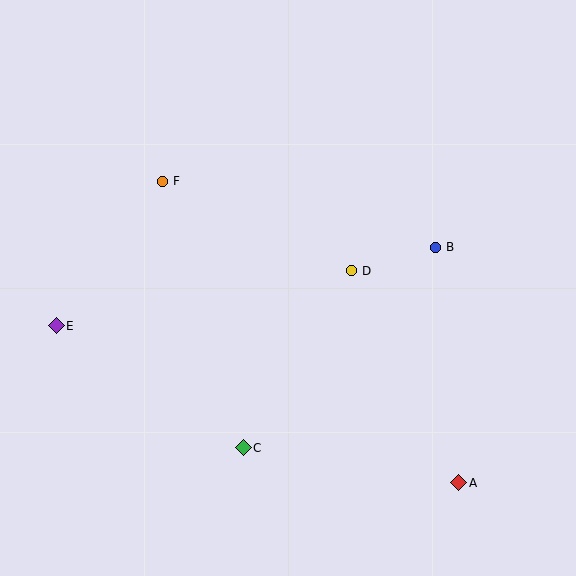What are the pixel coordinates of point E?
Point E is at (56, 326).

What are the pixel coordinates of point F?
Point F is at (163, 181).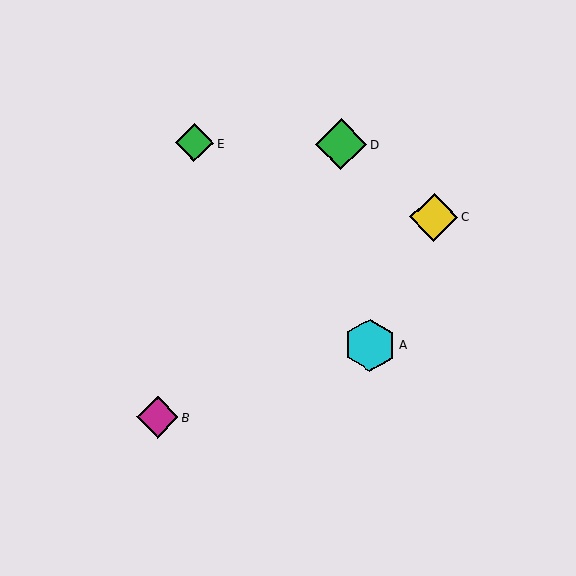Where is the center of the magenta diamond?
The center of the magenta diamond is at (158, 417).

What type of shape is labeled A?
Shape A is a cyan hexagon.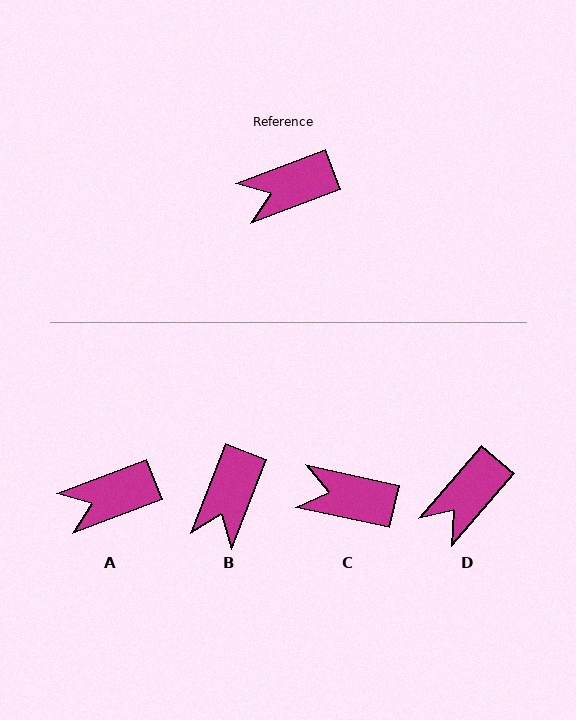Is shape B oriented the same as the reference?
No, it is off by about 48 degrees.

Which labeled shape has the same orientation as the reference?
A.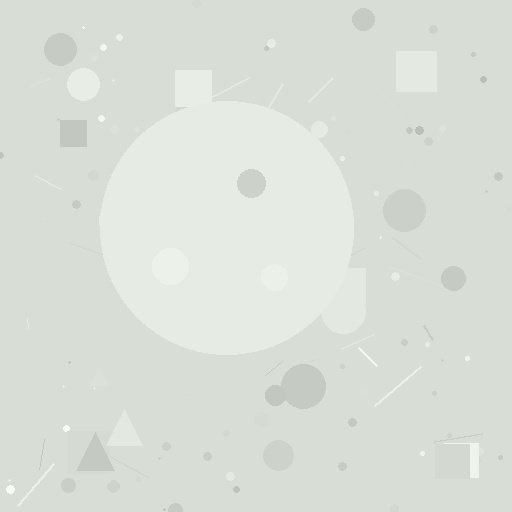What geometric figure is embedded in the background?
A circle is embedded in the background.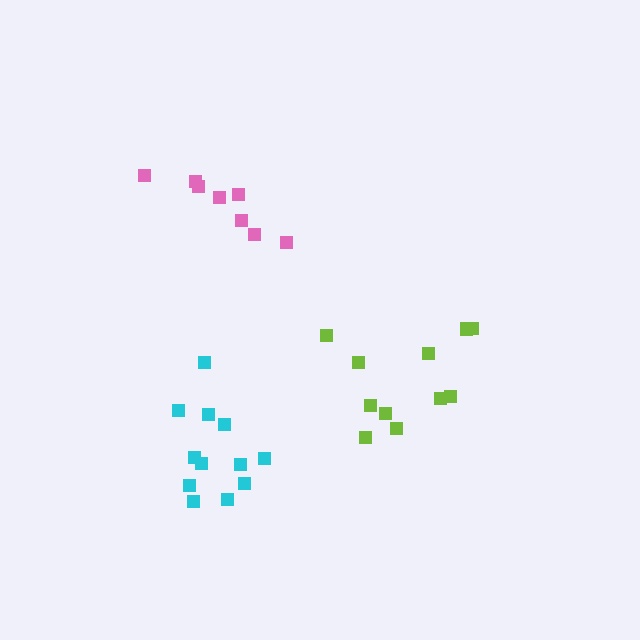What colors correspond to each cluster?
The clusters are colored: pink, lime, cyan.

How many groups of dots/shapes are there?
There are 3 groups.